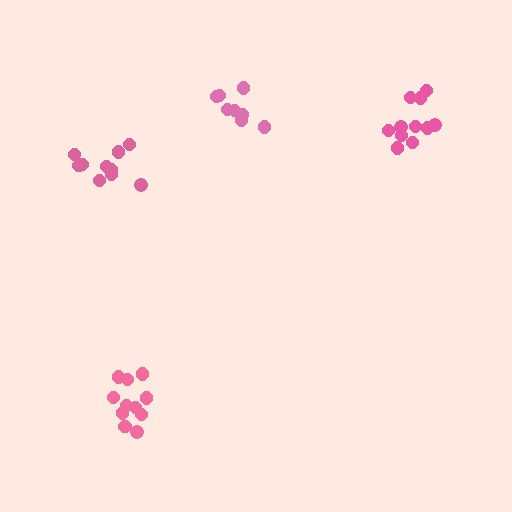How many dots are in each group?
Group 1: 8 dots, Group 2: 11 dots, Group 3: 11 dots, Group 4: 10 dots (40 total).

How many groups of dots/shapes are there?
There are 4 groups.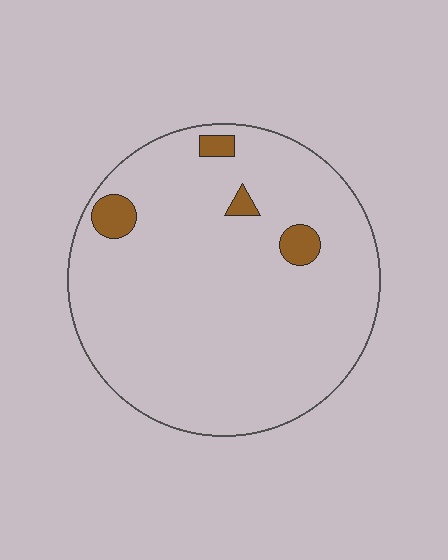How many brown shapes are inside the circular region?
4.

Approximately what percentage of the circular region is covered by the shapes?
Approximately 5%.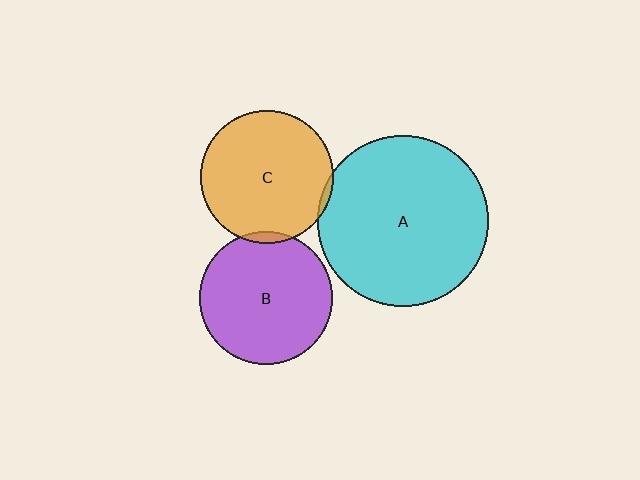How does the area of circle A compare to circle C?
Approximately 1.7 times.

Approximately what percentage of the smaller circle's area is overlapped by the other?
Approximately 5%.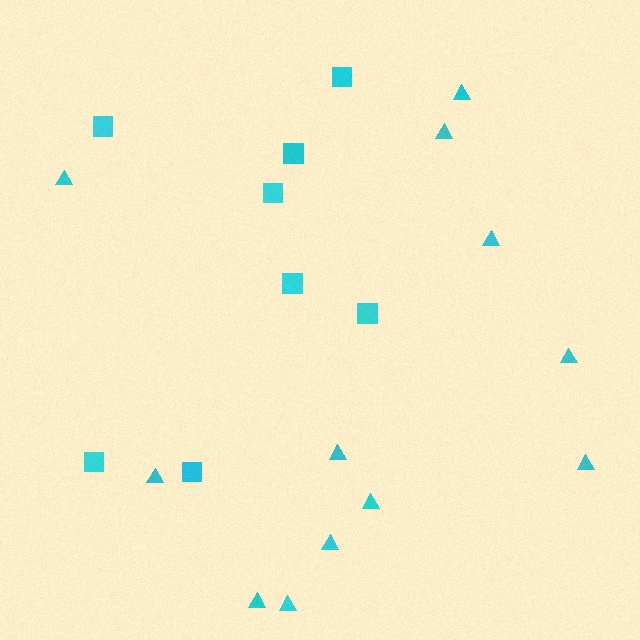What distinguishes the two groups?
There are 2 groups: one group of squares (8) and one group of triangles (12).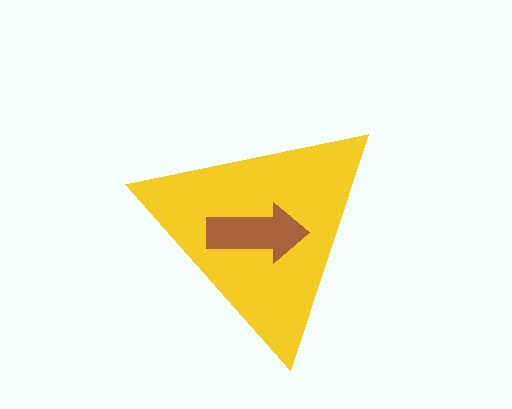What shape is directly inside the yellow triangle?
The brown arrow.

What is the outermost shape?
The yellow triangle.